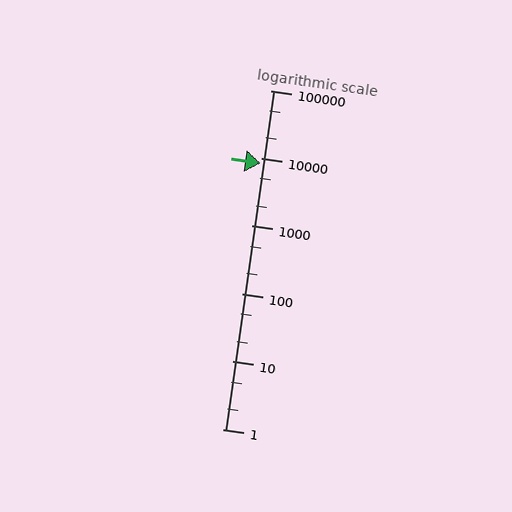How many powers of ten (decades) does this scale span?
The scale spans 5 decades, from 1 to 100000.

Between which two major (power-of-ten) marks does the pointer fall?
The pointer is between 1000 and 10000.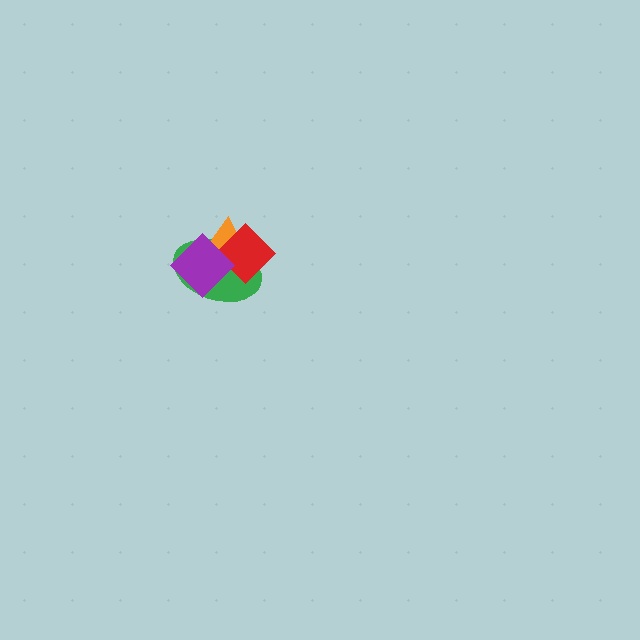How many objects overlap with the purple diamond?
3 objects overlap with the purple diamond.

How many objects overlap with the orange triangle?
3 objects overlap with the orange triangle.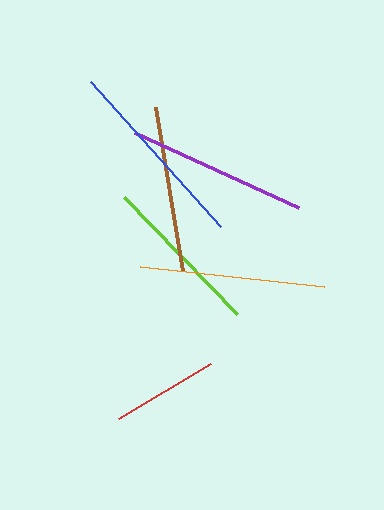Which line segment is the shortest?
The red line is the shortest at approximately 107 pixels.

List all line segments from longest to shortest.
From longest to shortest: blue, orange, purple, brown, lime, red.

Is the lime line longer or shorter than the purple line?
The purple line is longer than the lime line.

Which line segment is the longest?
The blue line is the longest at approximately 195 pixels.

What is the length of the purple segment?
The purple segment is approximately 180 pixels long.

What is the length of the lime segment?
The lime segment is approximately 163 pixels long.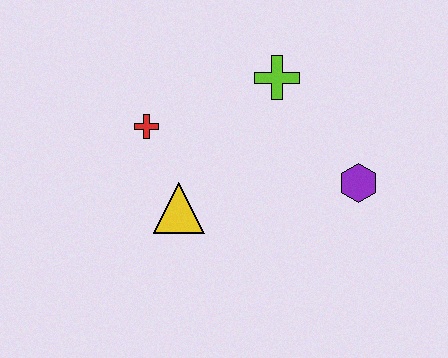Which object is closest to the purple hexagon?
The lime cross is closest to the purple hexagon.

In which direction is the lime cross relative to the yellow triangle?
The lime cross is above the yellow triangle.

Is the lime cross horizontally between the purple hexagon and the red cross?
Yes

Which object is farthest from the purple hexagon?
The red cross is farthest from the purple hexagon.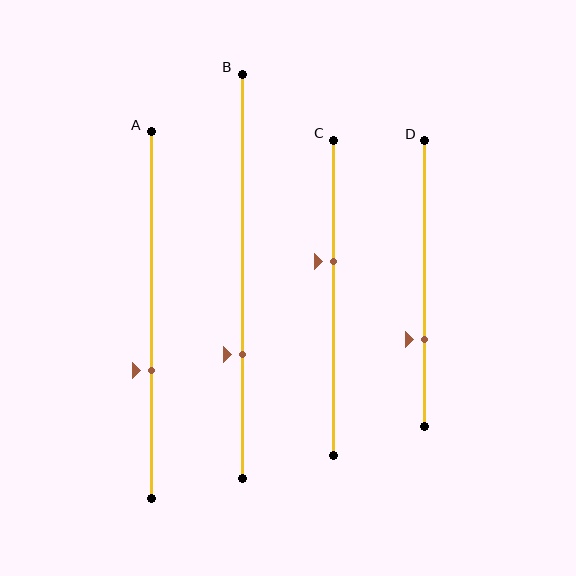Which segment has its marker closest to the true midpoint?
Segment C has its marker closest to the true midpoint.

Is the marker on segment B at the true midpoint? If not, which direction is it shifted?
No, the marker on segment B is shifted downward by about 19% of the segment length.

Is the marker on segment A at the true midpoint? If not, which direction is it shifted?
No, the marker on segment A is shifted downward by about 15% of the segment length.